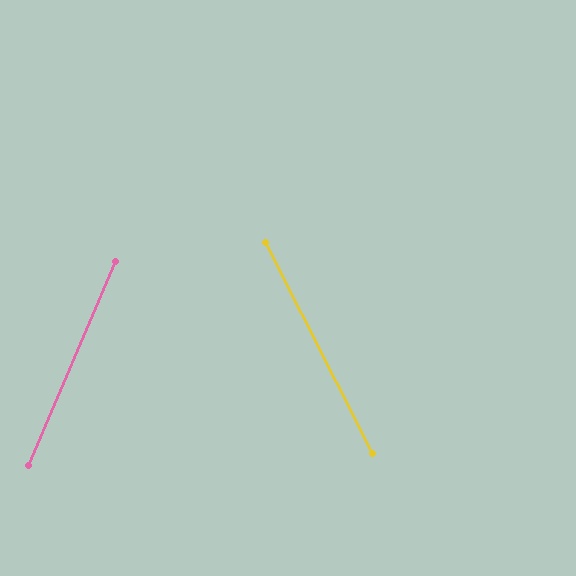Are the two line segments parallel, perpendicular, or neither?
Neither parallel nor perpendicular — they differ by about 50°.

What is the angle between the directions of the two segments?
Approximately 50 degrees.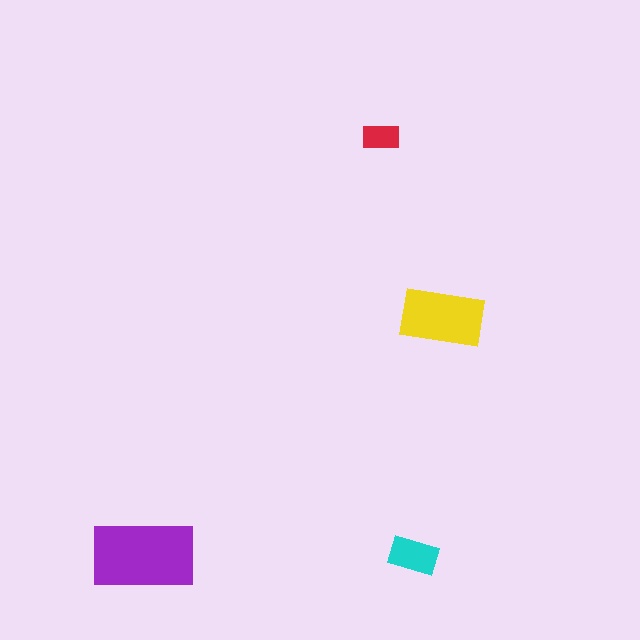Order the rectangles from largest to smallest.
the purple one, the yellow one, the cyan one, the red one.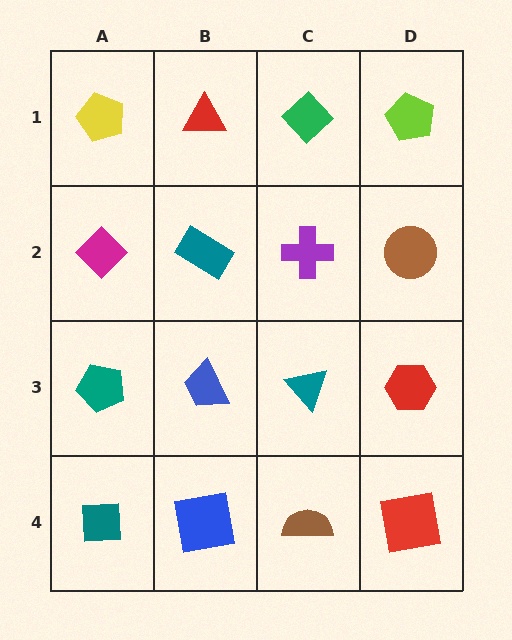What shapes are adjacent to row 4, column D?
A red hexagon (row 3, column D), a brown semicircle (row 4, column C).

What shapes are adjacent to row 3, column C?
A purple cross (row 2, column C), a brown semicircle (row 4, column C), a blue trapezoid (row 3, column B), a red hexagon (row 3, column D).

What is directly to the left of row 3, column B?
A teal pentagon.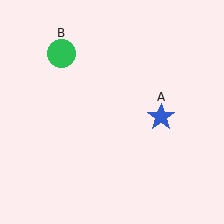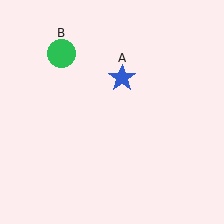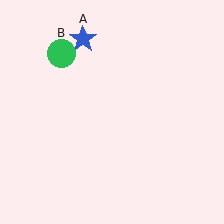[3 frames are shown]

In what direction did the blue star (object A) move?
The blue star (object A) moved up and to the left.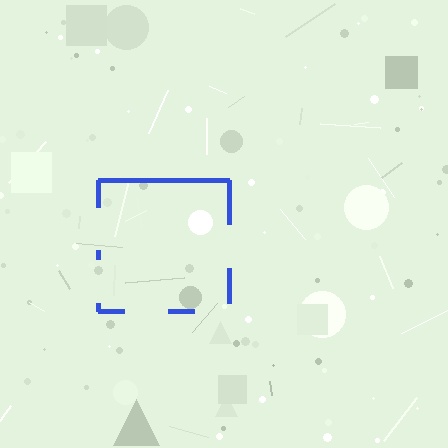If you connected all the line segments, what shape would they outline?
They would outline a square.